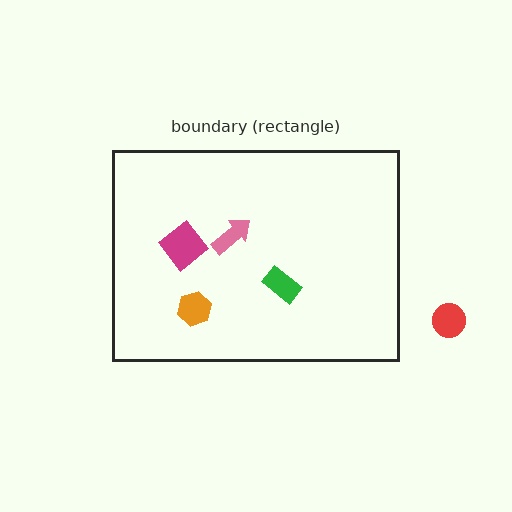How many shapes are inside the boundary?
4 inside, 1 outside.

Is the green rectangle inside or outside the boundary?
Inside.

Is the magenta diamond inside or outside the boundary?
Inside.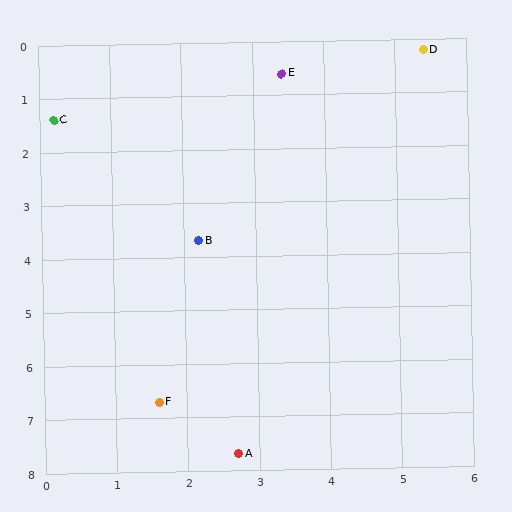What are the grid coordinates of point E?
Point E is at approximately (3.4, 0.6).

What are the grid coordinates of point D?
Point D is at approximately (5.4, 0.2).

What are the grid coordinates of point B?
Point B is at approximately (2.2, 3.7).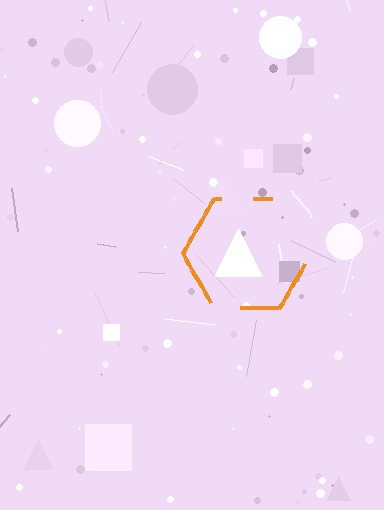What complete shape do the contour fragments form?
The contour fragments form a hexagon.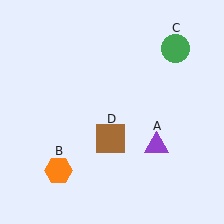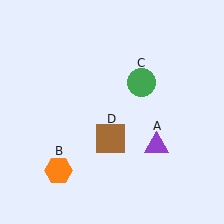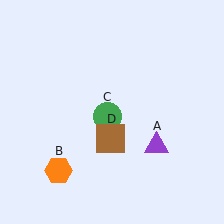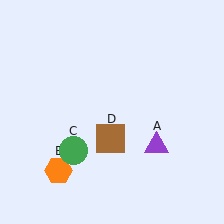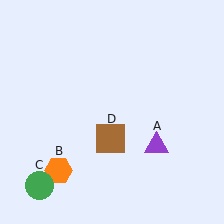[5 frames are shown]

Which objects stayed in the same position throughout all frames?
Purple triangle (object A) and orange hexagon (object B) and brown square (object D) remained stationary.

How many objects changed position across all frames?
1 object changed position: green circle (object C).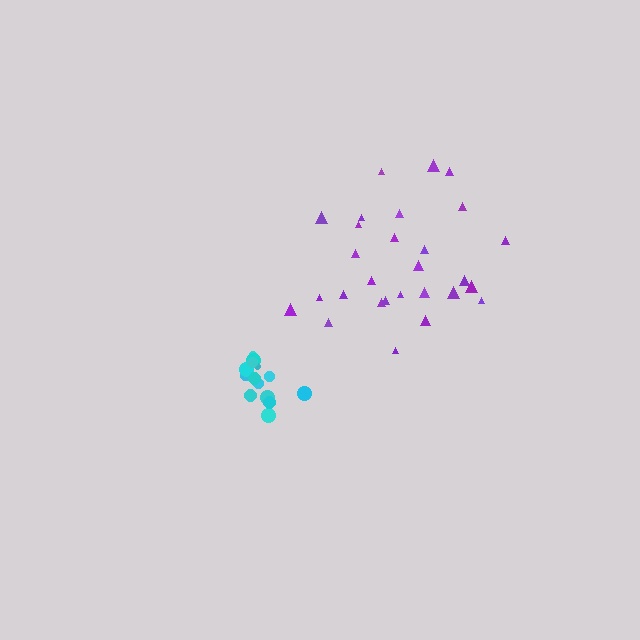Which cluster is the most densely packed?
Cyan.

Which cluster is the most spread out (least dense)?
Purple.